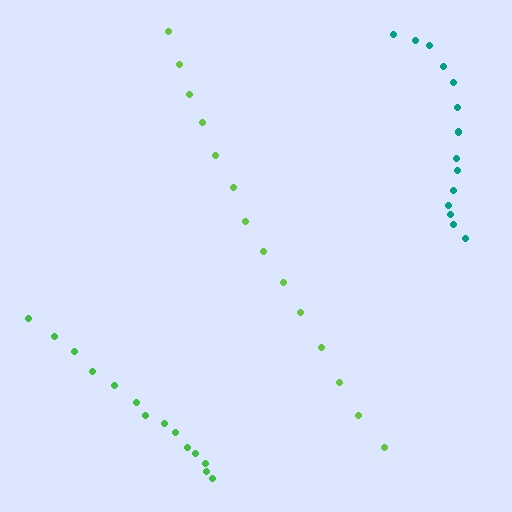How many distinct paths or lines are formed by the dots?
There are 3 distinct paths.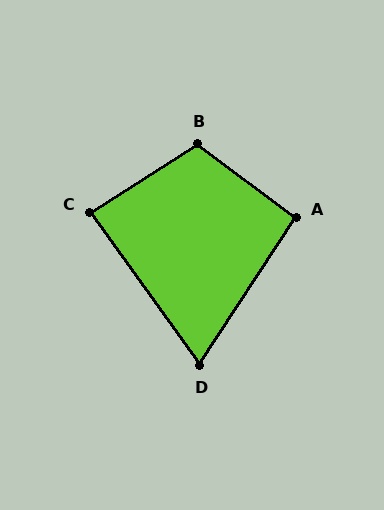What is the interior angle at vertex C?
Approximately 87 degrees (approximately right).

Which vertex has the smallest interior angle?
D, at approximately 69 degrees.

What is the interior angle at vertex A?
Approximately 93 degrees (approximately right).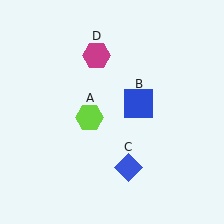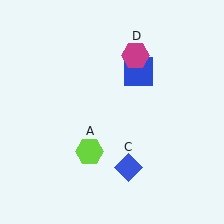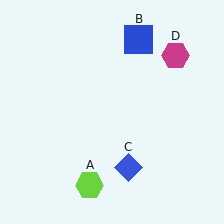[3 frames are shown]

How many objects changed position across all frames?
3 objects changed position: lime hexagon (object A), blue square (object B), magenta hexagon (object D).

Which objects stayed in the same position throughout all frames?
Blue diamond (object C) remained stationary.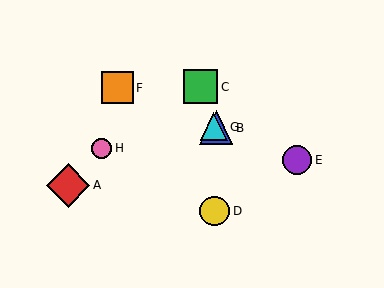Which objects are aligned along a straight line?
Objects B, E, F, G are aligned along a straight line.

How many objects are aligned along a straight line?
4 objects (B, E, F, G) are aligned along a straight line.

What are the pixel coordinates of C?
Object C is at (200, 87).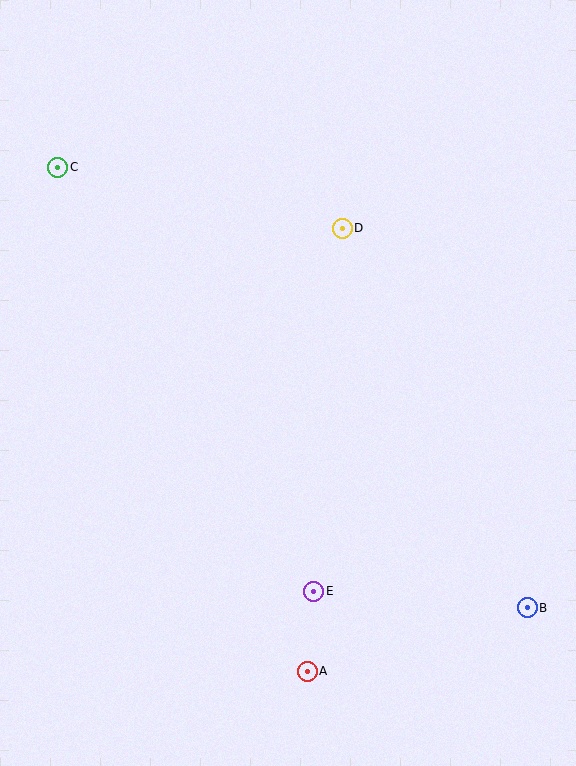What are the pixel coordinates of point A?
Point A is at (307, 671).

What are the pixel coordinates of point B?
Point B is at (527, 608).